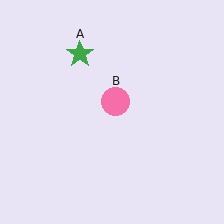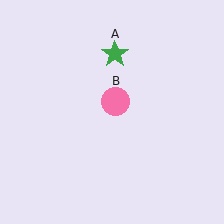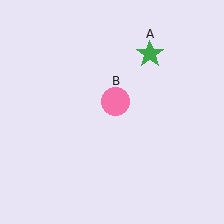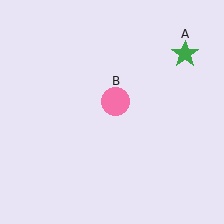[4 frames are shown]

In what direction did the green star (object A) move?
The green star (object A) moved right.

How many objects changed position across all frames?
1 object changed position: green star (object A).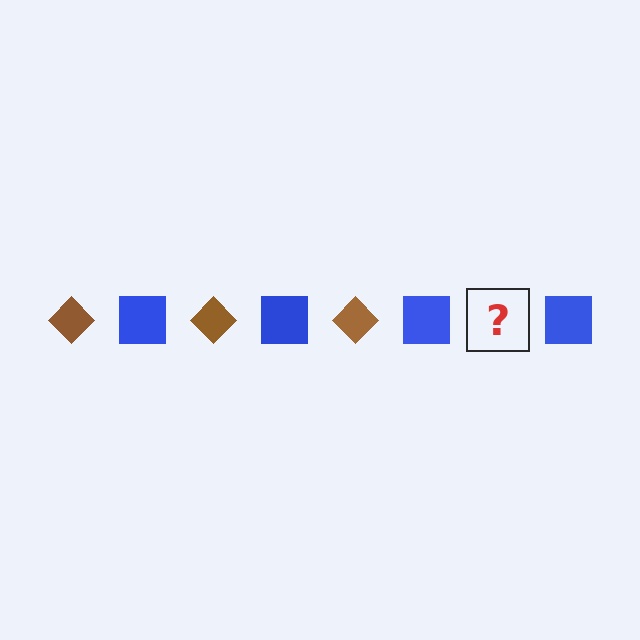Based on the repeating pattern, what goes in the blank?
The blank should be a brown diamond.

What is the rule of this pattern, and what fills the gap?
The rule is that the pattern alternates between brown diamond and blue square. The gap should be filled with a brown diamond.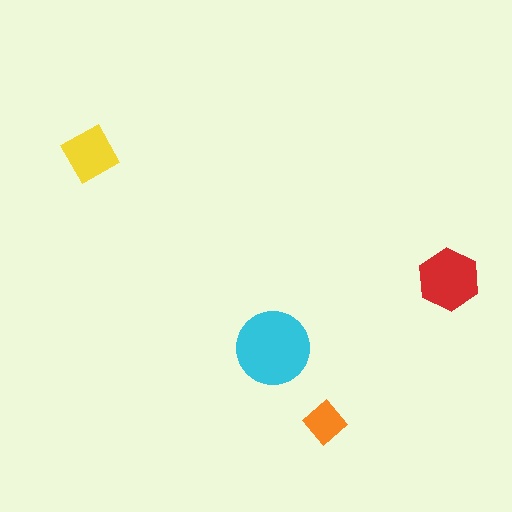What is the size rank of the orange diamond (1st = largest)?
4th.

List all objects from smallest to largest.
The orange diamond, the yellow square, the red hexagon, the cyan circle.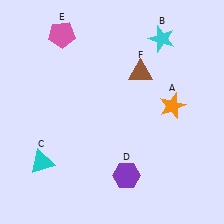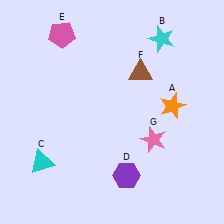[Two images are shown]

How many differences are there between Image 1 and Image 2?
There is 1 difference between the two images.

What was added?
A pink star (G) was added in Image 2.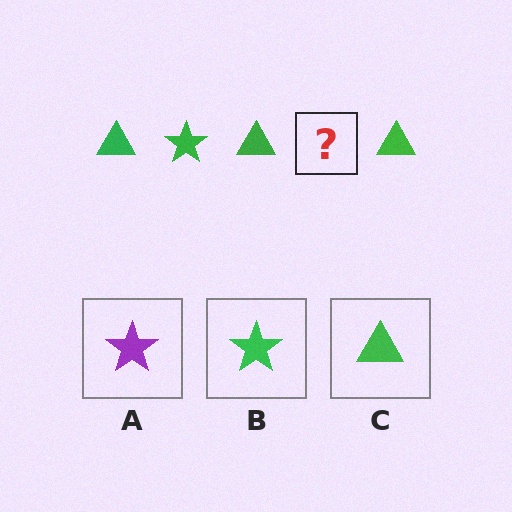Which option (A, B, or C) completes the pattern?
B.